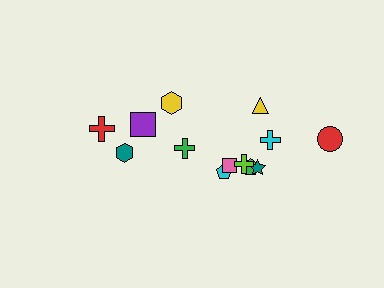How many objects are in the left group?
There are 5 objects.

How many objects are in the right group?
There are 8 objects.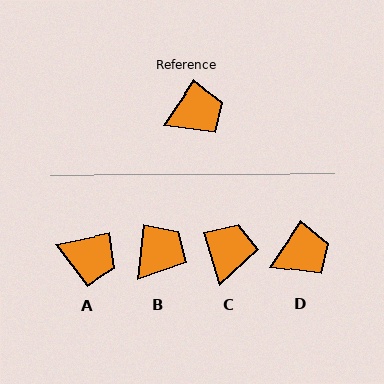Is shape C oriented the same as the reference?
No, it is off by about 51 degrees.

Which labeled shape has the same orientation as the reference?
D.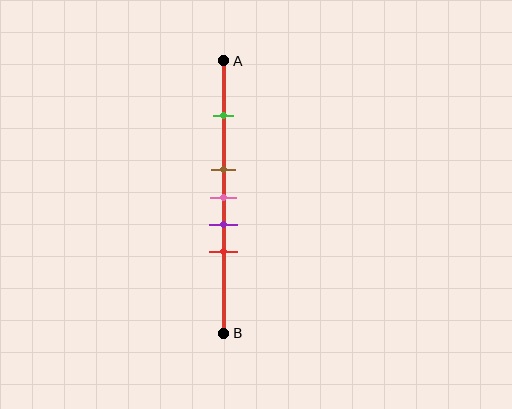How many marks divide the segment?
There are 5 marks dividing the segment.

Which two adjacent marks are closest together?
The brown and pink marks are the closest adjacent pair.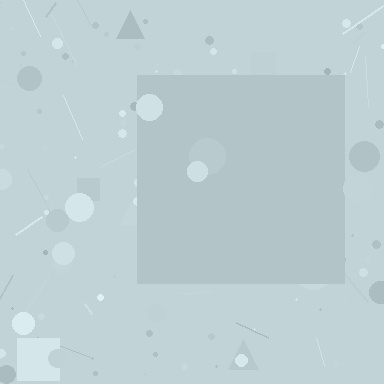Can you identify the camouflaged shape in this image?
The camouflaged shape is a square.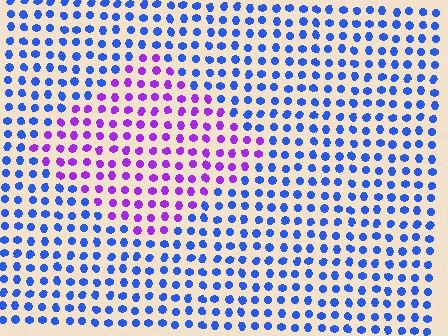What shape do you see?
I see a diamond.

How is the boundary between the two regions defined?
The boundary is defined purely by a slight shift in hue (about 57 degrees). Spacing, size, and orientation are identical on both sides.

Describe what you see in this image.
The image is filled with small blue elements in a uniform arrangement. A diamond-shaped region is visible where the elements are tinted to a slightly different hue, forming a subtle color boundary.